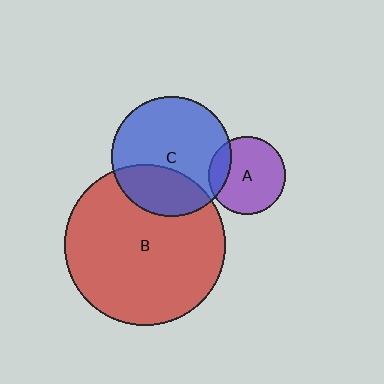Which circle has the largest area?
Circle B (red).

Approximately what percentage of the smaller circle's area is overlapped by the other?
Approximately 20%.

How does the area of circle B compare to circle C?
Approximately 1.8 times.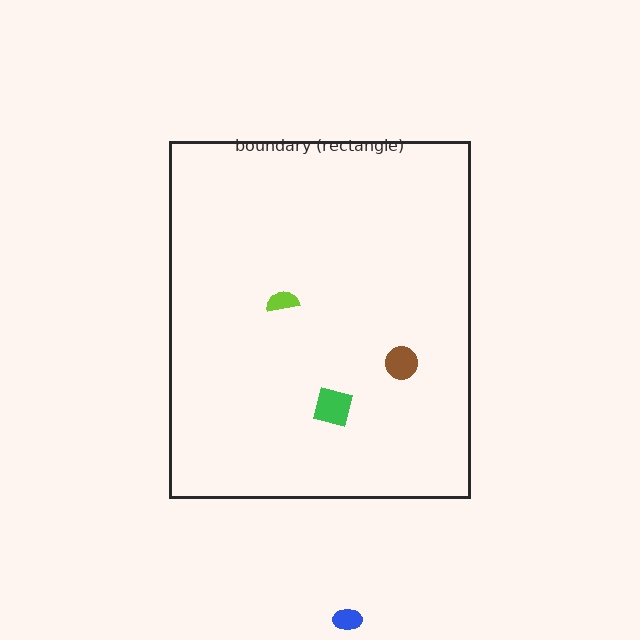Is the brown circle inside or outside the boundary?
Inside.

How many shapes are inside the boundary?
3 inside, 1 outside.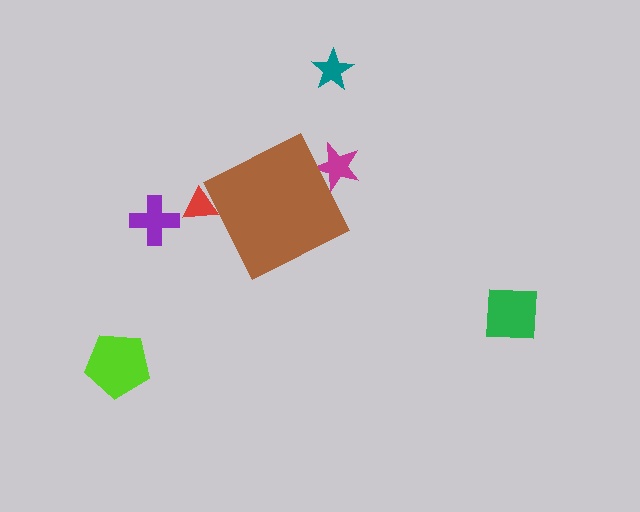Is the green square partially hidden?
No, the green square is fully visible.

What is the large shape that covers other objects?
A brown diamond.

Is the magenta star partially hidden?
Yes, the magenta star is partially hidden behind the brown diamond.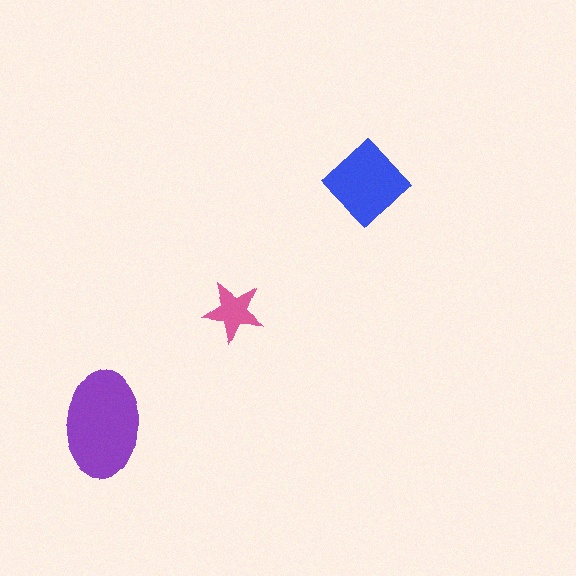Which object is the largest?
The purple ellipse.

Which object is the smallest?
The pink star.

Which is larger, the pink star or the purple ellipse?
The purple ellipse.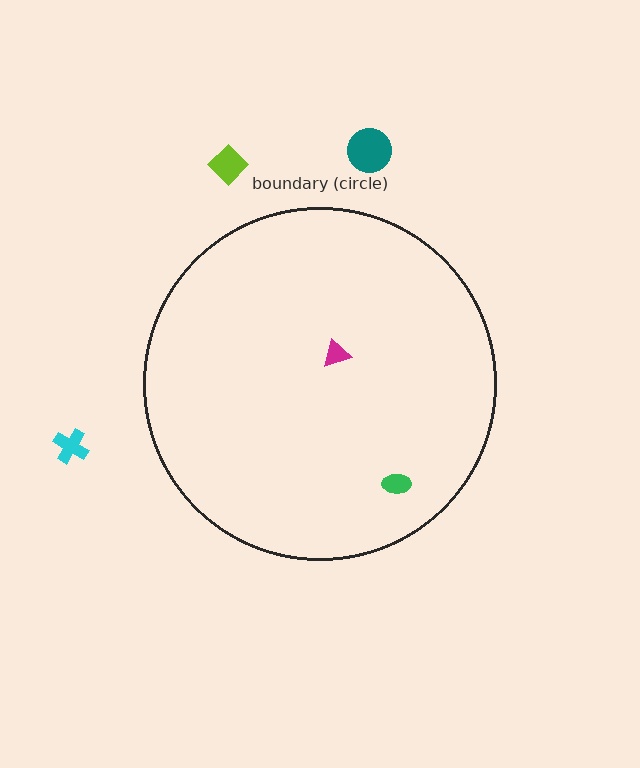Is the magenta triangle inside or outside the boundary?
Inside.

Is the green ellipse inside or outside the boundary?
Inside.